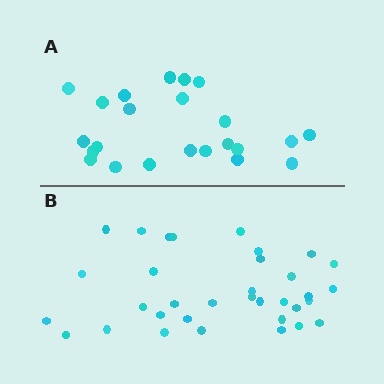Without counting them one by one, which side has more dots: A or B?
Region B (the bottom region) has more dots.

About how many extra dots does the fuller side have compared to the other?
Region B has roughly 12 or so more dots than region A.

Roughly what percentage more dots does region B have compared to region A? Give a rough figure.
About 50% more.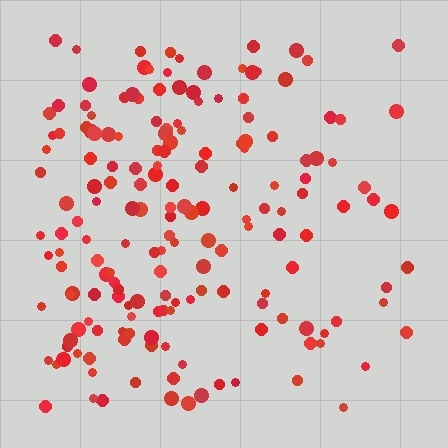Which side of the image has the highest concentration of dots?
The left.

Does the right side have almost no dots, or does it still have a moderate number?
Still a moderate number, just noticeably fewer than the left.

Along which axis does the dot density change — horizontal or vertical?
Horizontal.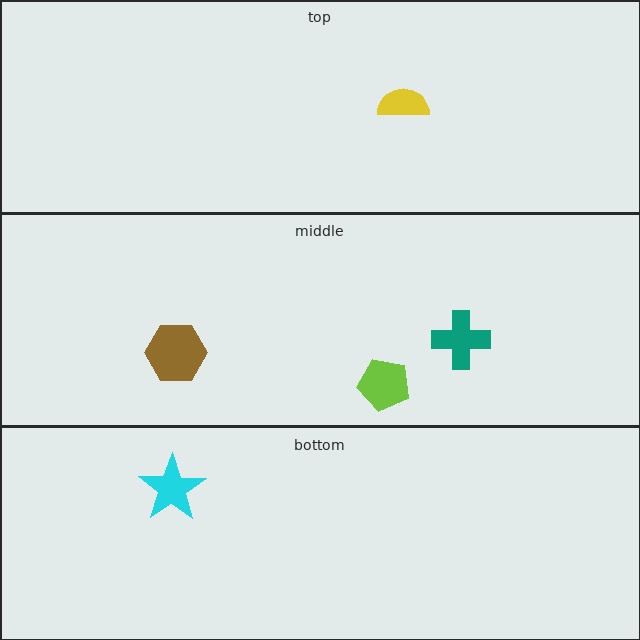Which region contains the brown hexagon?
The middle region.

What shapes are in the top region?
The yellow semicircle.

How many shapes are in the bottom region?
1.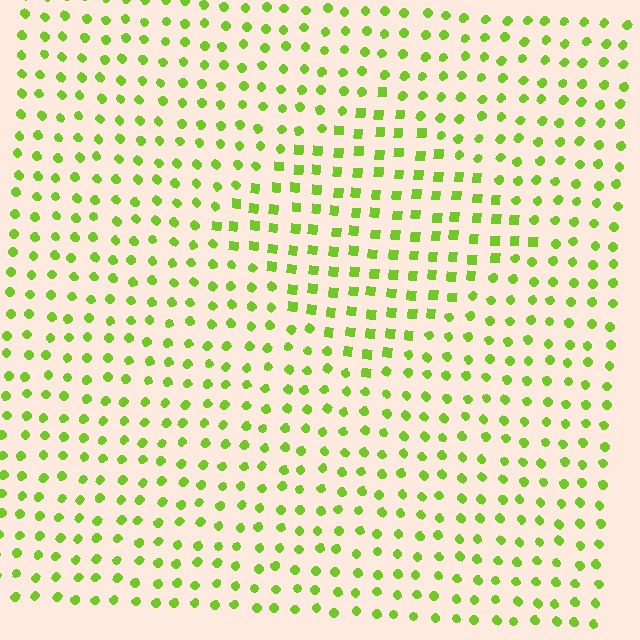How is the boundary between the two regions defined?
The boundary is defined by a change in element shape: squares inside vs. circles outside. All elements share the same color and spacing.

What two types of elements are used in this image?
The image uses squares inside the diamond region and circles outside it.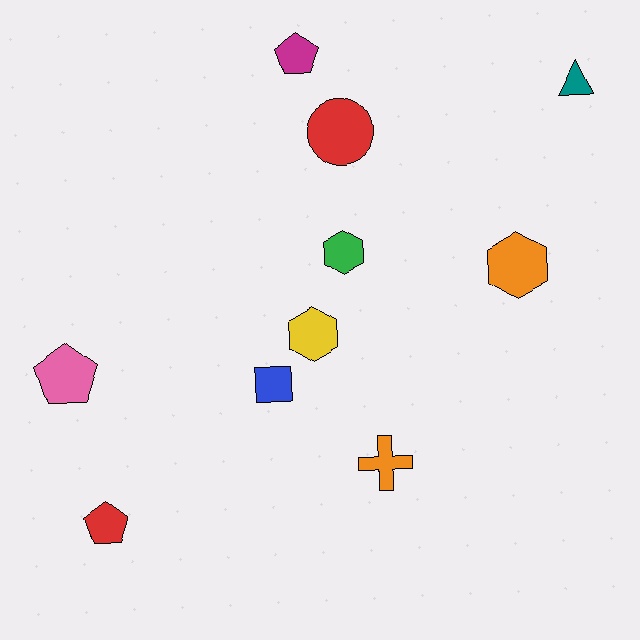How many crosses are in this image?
There is 1 cross.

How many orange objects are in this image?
There are 2 orange objects.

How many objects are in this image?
There are 10 objects.